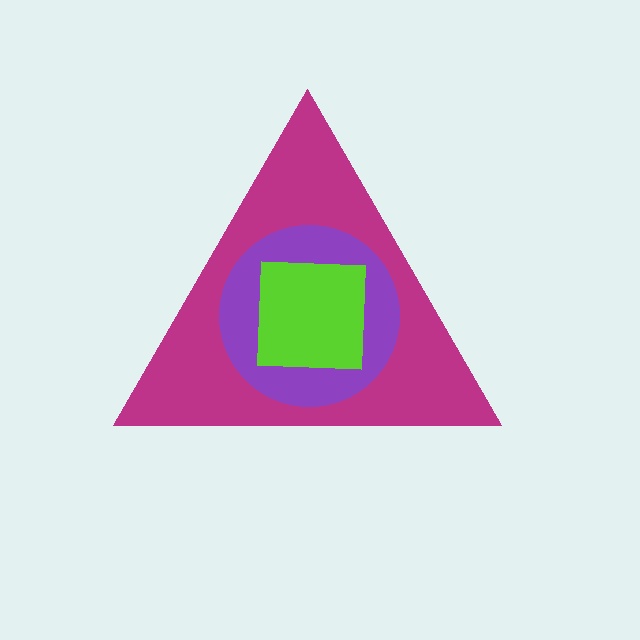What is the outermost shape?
The magenta triangle.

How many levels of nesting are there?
3.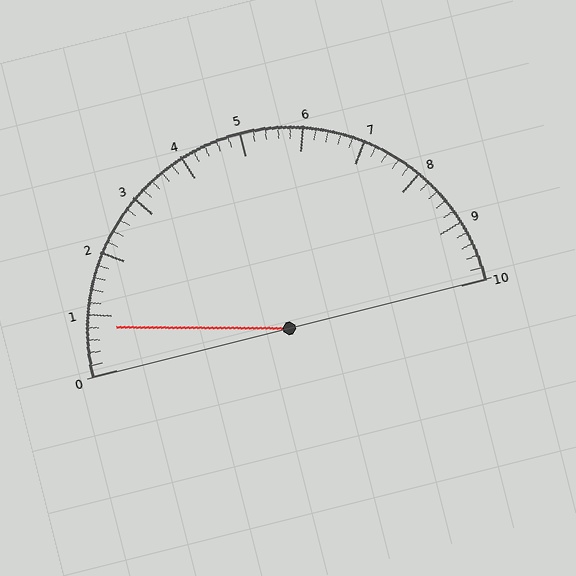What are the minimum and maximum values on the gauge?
The gauge ranges from 0 to 10.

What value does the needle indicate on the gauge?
The needle indicates approximately 0.8.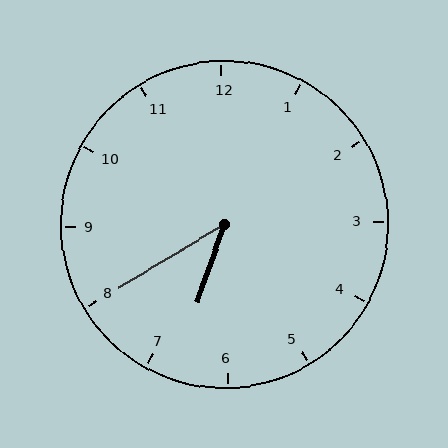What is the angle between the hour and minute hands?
Approximately 40 degrees.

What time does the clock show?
6:40.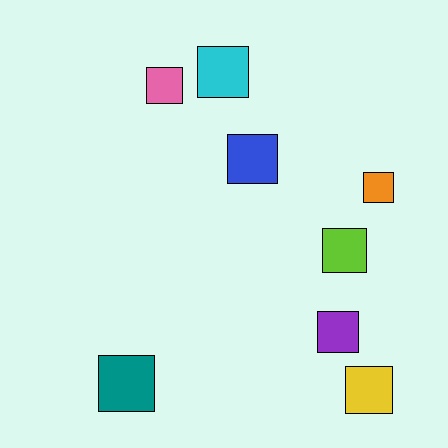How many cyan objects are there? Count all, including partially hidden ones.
There is 1 cyan object.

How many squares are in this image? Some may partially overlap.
There are 8 squares.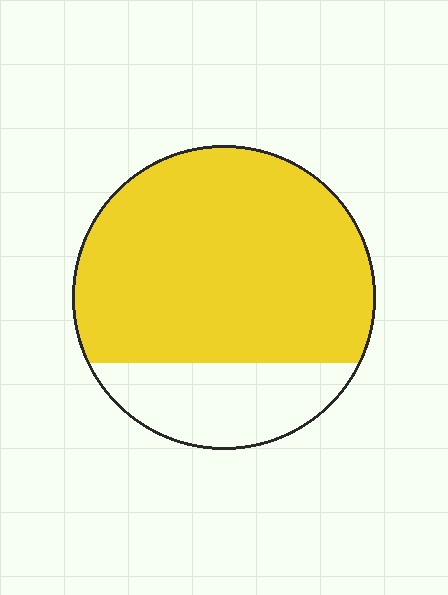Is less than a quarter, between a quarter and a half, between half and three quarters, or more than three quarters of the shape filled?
More than three quarters.